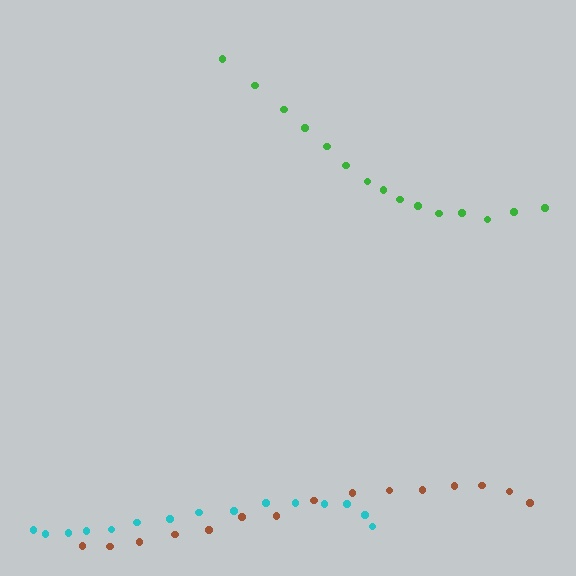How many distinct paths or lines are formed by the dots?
There are 3 distinct paths.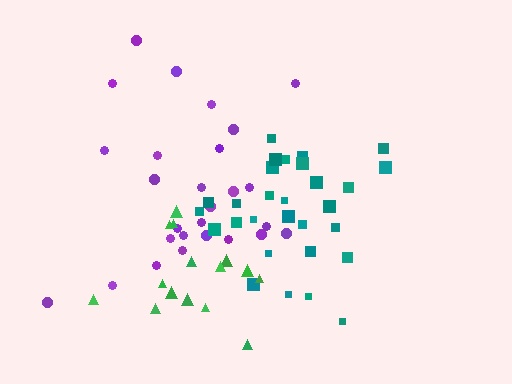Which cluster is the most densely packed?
Teal.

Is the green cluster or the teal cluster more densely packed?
Teal.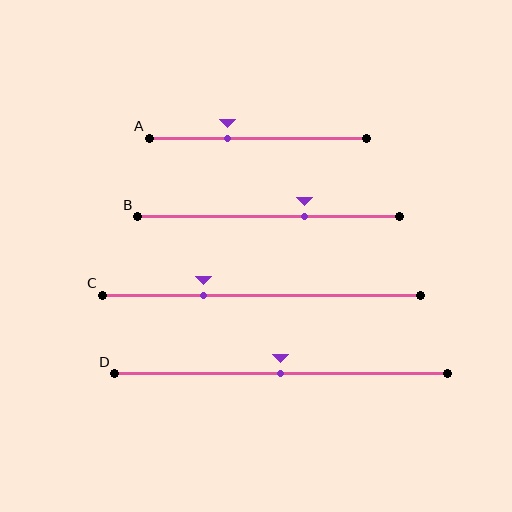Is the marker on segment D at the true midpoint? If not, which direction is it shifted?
Yes, the marker on segment D is at the true midpoint.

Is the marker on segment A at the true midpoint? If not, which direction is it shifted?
No, the marker on segment A is shifted to the left by about 14% of the segment length.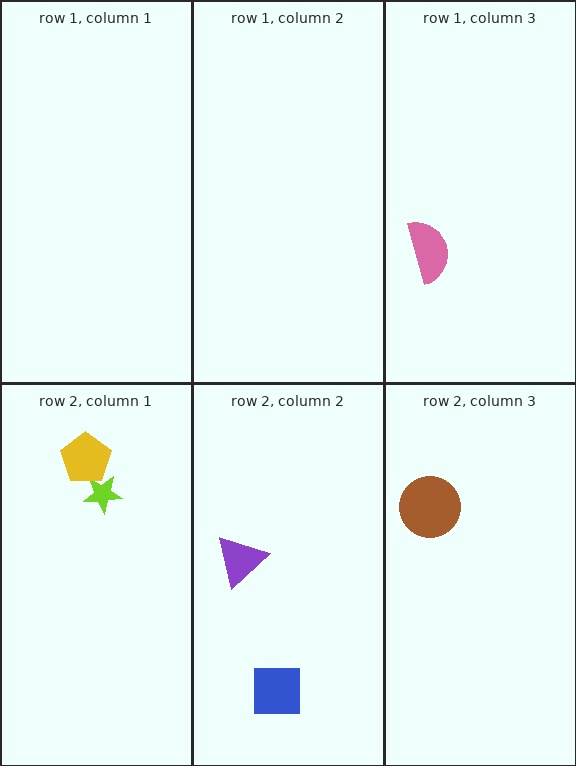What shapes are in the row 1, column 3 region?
The pink semicircle.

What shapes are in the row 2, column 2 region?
The blue square, the purple triangle.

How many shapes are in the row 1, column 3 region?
1.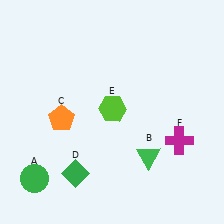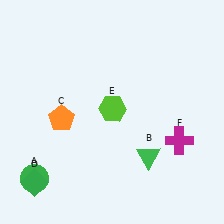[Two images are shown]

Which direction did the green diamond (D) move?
The green diamond (D) moved left.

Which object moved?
The green diamond (D) moved left.